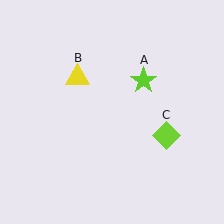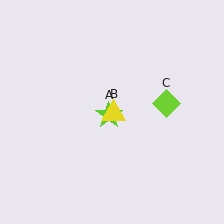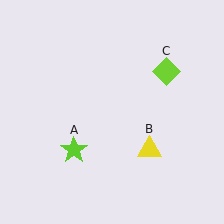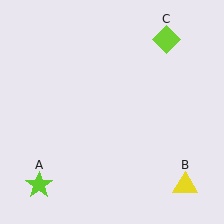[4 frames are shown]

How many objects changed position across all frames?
3 objects changed position: lime star (object A), yellow triangle (object B), lime diamond (object C).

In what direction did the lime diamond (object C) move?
The lime diamond (object C) moved up.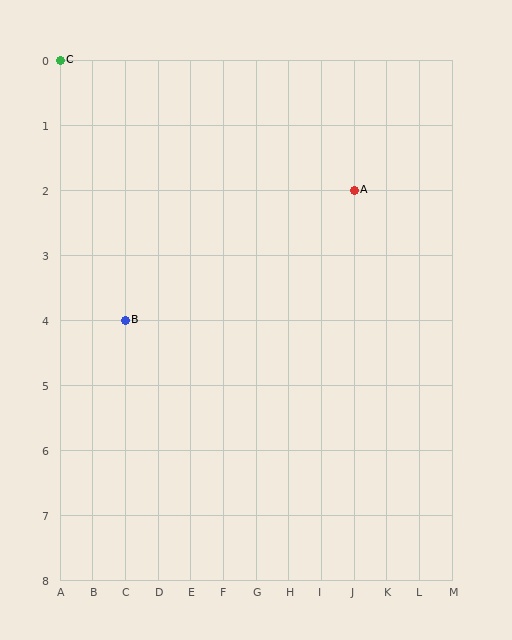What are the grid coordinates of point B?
Point B is at grid coordinates (C, 4).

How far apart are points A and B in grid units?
Points A and B are 7 columns and 2 rows apart (about 7.3 grid units diagonally).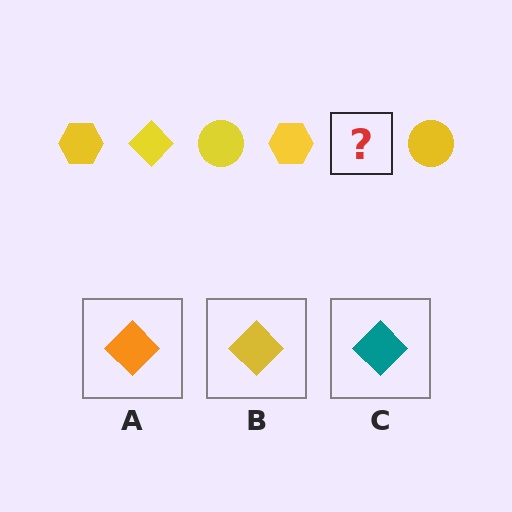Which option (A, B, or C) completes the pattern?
B.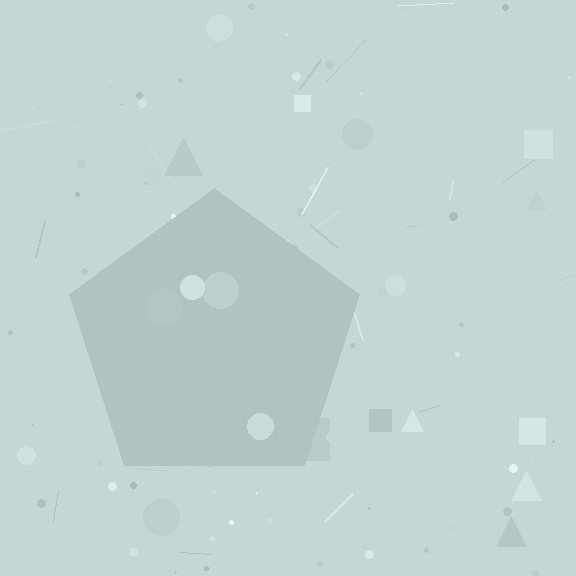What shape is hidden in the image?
A pentagon is hidden in the image.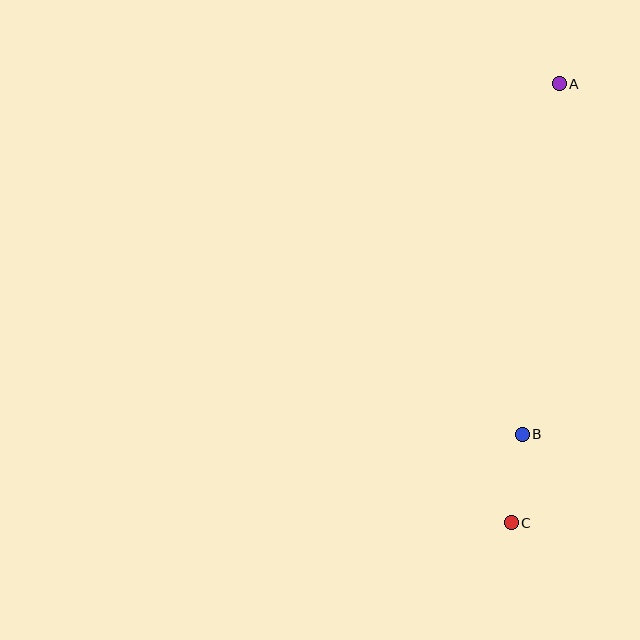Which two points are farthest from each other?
Points A and C are farthest from each other.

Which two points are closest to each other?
Points B and C are closest to each other.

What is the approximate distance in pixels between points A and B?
The distance between A and B is approximately 352 pixels.